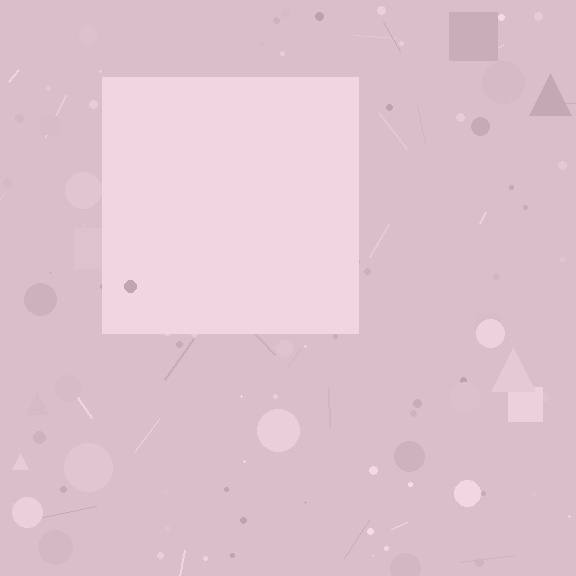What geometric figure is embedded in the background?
A square is embedded in the background.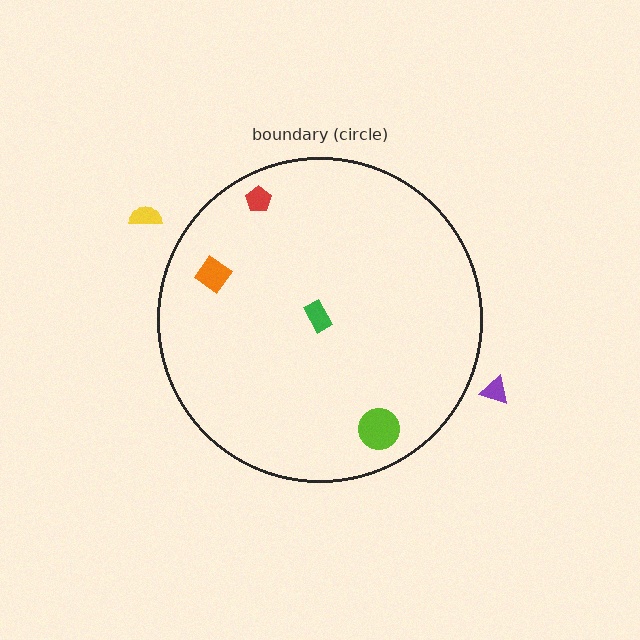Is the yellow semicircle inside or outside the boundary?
Outside.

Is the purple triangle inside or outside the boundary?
Outside.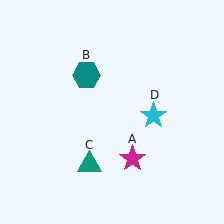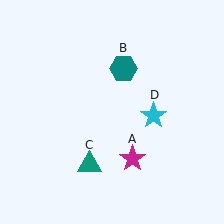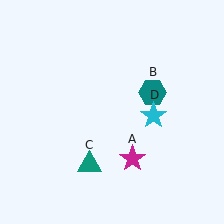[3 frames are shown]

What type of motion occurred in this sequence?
The teal hexagon (object B) rotated clockwise around the center of the scene.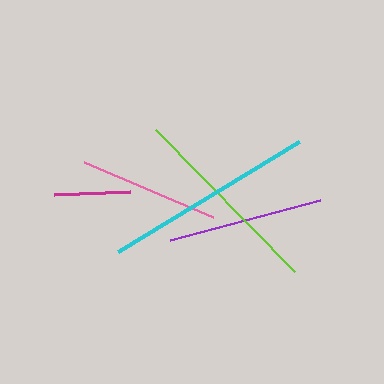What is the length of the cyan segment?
The cyan segment is approximately 213 pixels long.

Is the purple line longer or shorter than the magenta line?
The purple line is longer than the magenta line.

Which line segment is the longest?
The cyan line is the longest at approximately 213 pixels.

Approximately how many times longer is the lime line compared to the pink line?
The lime line is approximately 1.4 times the length of the pink line.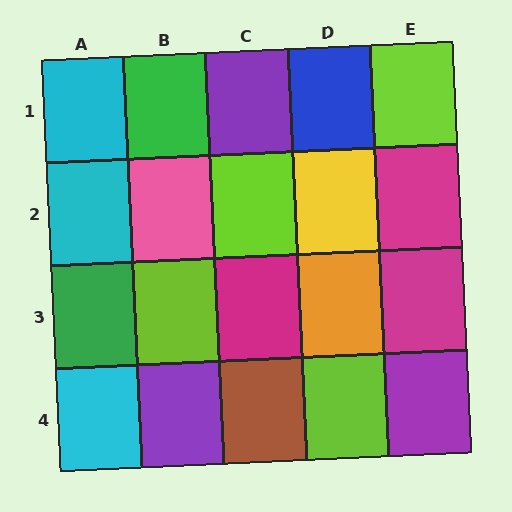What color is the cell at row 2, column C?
Lime.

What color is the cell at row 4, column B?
Purple.